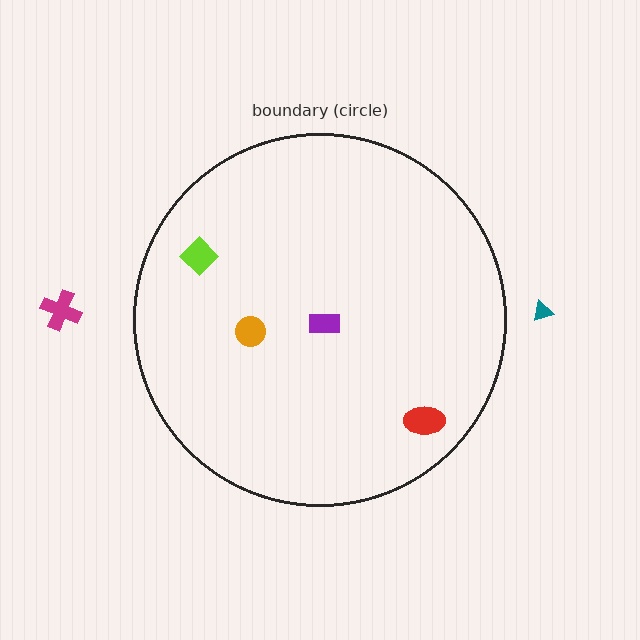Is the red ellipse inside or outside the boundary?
Inside.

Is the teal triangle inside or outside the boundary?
Outside.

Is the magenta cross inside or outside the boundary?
Outside.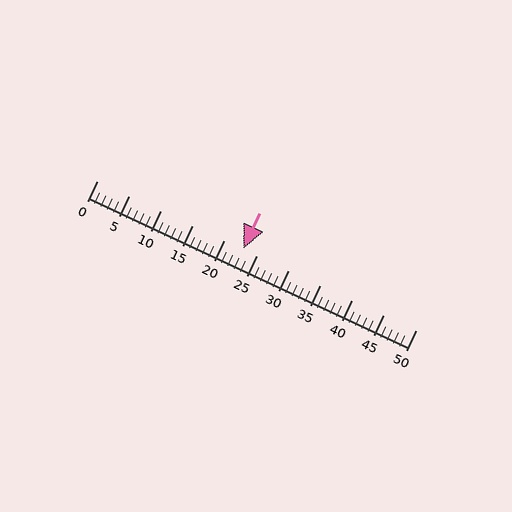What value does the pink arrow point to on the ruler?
The pink arrow points to approximately 23.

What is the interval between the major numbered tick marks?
The major tick marks are spaced 5 units apart.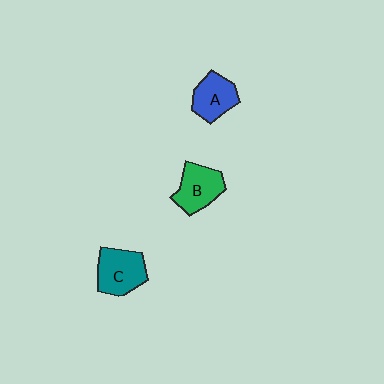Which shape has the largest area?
Shape C (teal).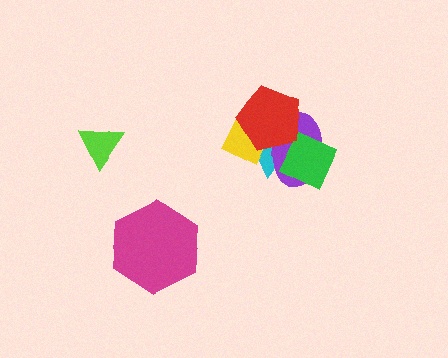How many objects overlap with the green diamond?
3 objects overlap with the green diamond.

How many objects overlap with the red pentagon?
4 objects overlap with the red pentagon.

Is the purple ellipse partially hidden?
Yes, it is partially covered by another shape.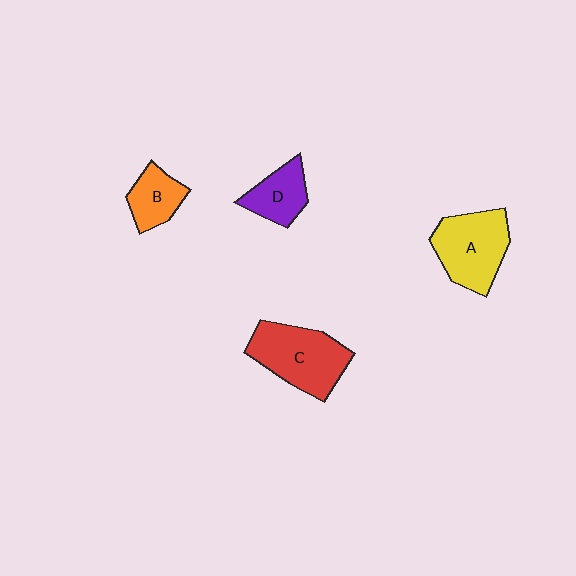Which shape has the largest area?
Shape C (red).